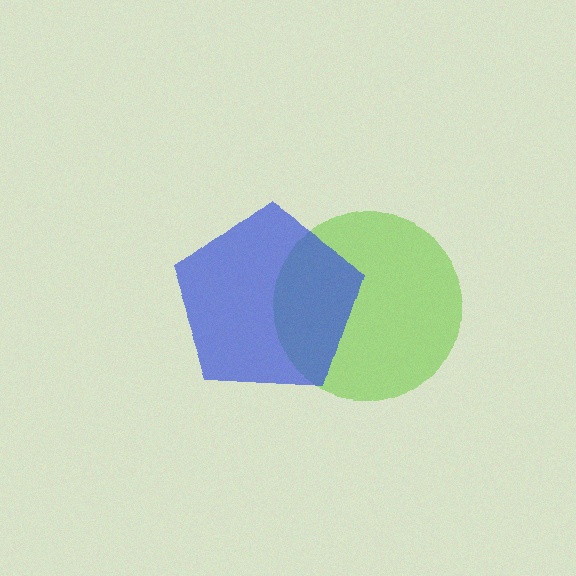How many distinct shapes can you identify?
There are 2 distinct shapes: a lime circle, a blue pentagon.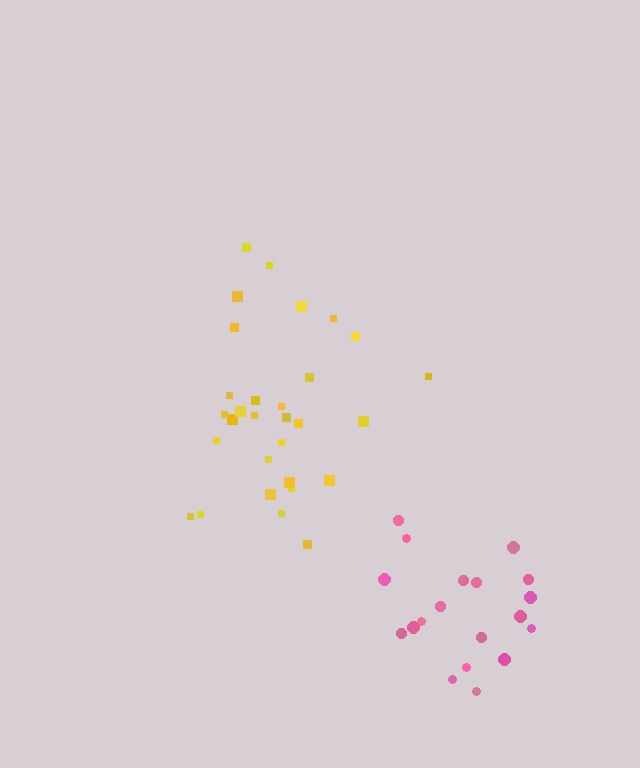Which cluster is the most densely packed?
Yellow.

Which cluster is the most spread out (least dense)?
Pink.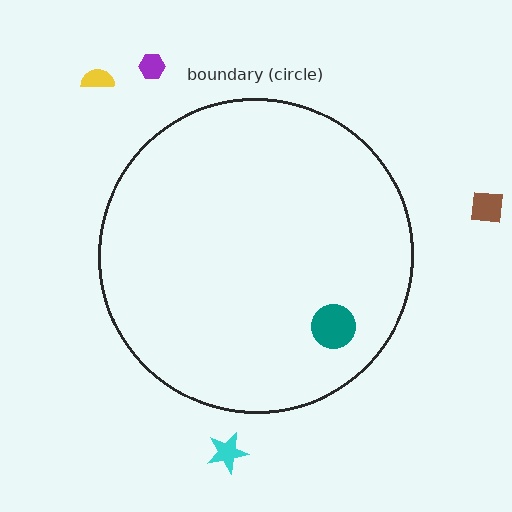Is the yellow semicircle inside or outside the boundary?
Outside.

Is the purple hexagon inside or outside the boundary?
Outside.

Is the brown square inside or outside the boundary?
Outside.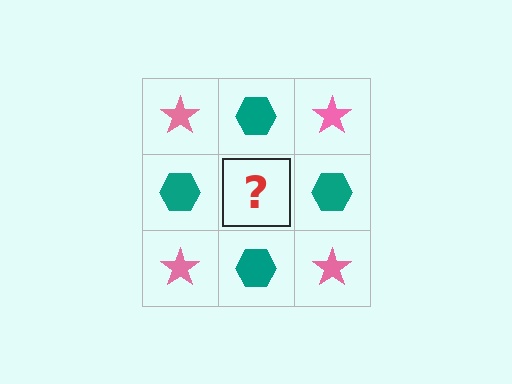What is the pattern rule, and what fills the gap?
The rule is that it alternates pink star and teal hexagon in a checkerboard pattern. The gap should be filled with a pink star.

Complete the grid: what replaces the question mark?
The question mark should be replaced with a pink star.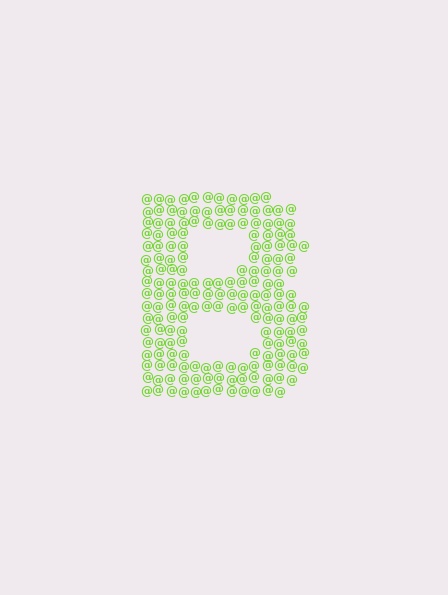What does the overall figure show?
The overall figure shows the letter B.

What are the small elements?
The small elements are at signs.